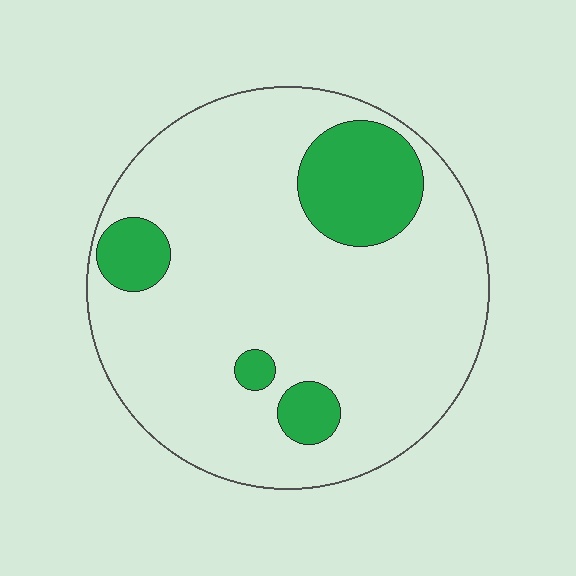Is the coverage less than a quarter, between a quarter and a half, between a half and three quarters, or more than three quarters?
Less than a quarter.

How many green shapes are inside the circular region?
4.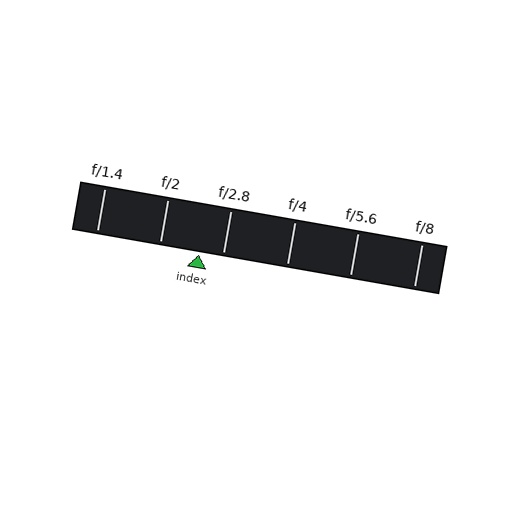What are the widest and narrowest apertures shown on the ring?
The widest aperture shown is f/1.4 and the narrowest is f/8.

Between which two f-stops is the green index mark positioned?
The index mark is between f/2 and f/2.8.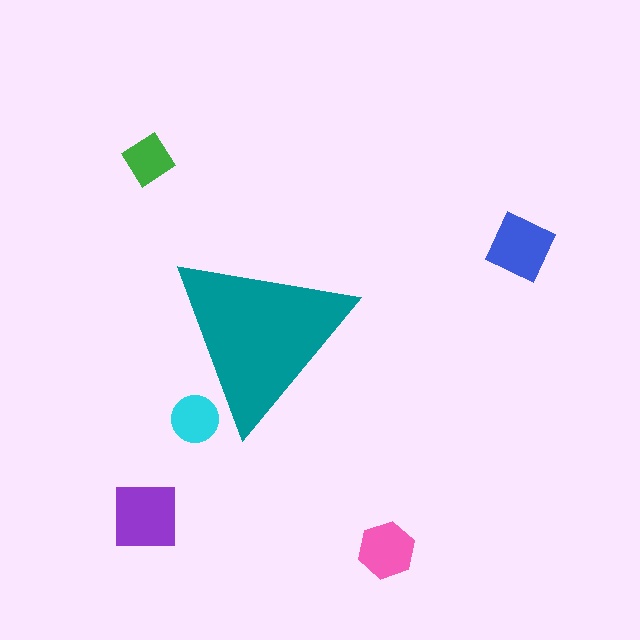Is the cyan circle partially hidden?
Yes, the cyan circle is partially hidden behind the teal triangle.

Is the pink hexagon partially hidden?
No, the pink hexagon is fully visible.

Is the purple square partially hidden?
No, the purple square is fully visible.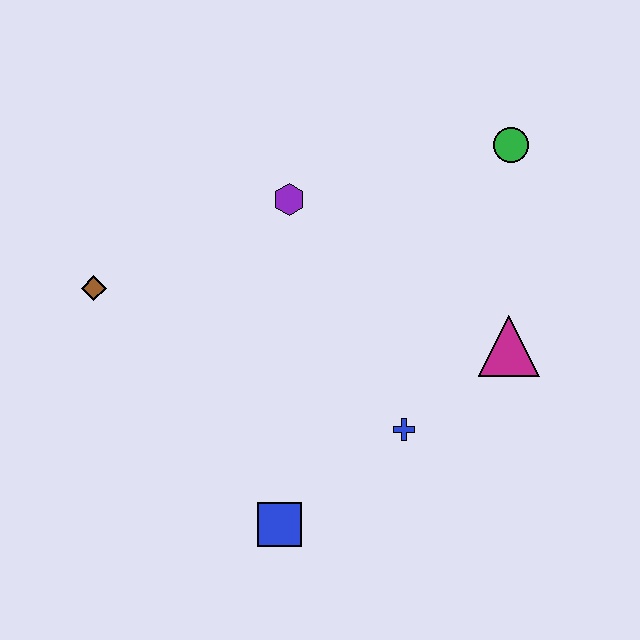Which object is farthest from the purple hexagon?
The blue square is farthest from the purple hexagon.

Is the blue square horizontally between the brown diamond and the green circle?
Yes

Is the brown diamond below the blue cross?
No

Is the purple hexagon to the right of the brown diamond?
Yes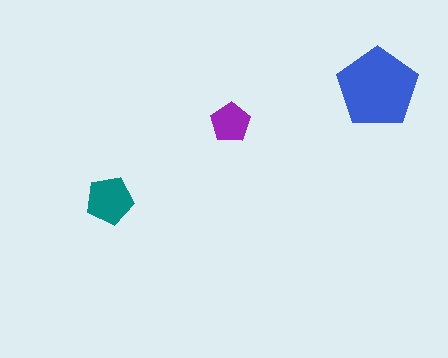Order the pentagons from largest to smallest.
the blue one, the teal one, the purple one.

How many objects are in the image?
There are 3 objects in the image.